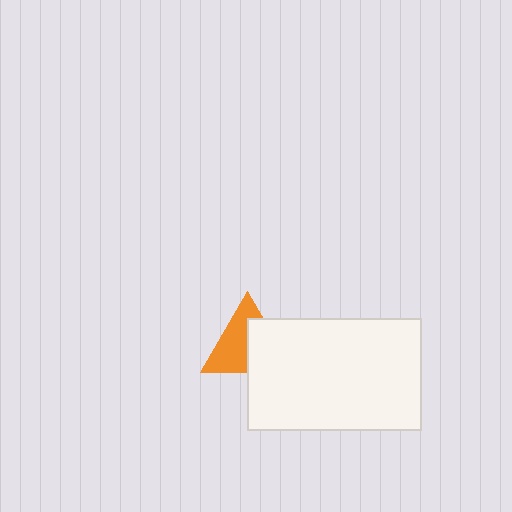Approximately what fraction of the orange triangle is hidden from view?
Roughly 45% of the orange triangle is hidden behind the white rectangle.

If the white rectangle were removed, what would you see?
You would see the complete orange triangle.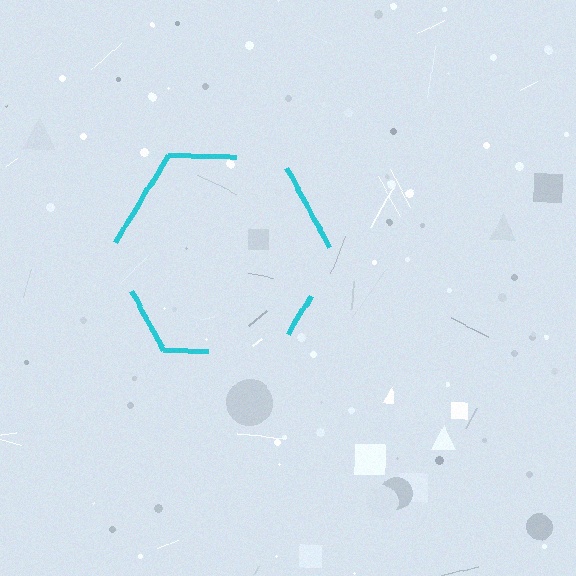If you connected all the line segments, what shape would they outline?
They would outline a hexagon.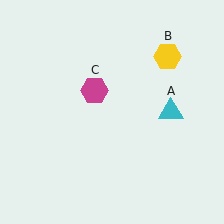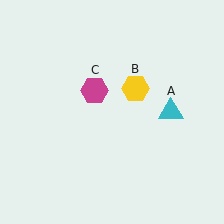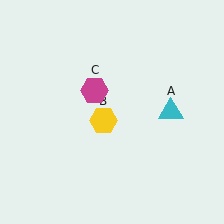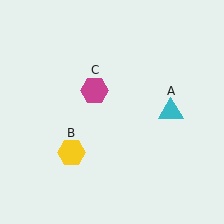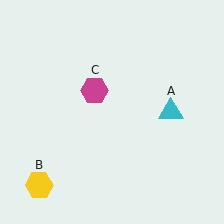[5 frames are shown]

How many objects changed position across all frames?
1 object changed position: yellow hexagon (object B).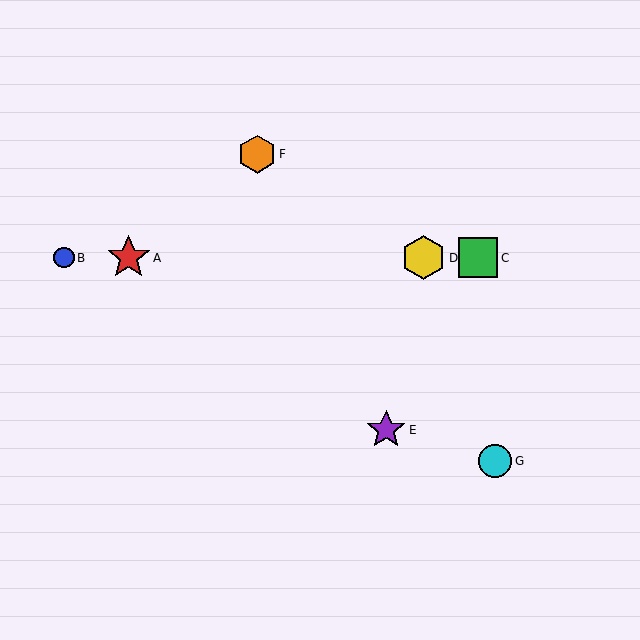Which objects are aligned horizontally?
Objects A, B, C, D are aligned horizontally.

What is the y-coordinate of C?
Object C is at y≈258.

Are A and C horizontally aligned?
Yes, both are at y≈258.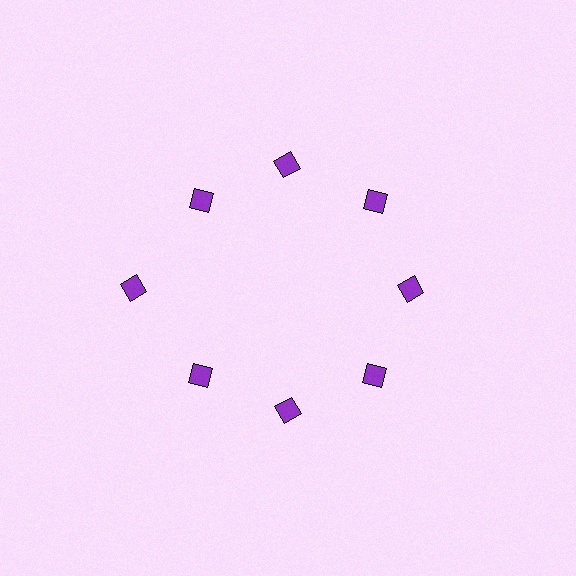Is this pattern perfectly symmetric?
No. The 8 purple squares are arranged in a ring, but one element near the 9 o'clock position is pushed outward from the center, breaking the 8-fold rotational symmetry.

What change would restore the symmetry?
The symmetry would be restored by moving it inward, back onto the ring so that all 8 squares sit at equal angles and equal distance from the center.